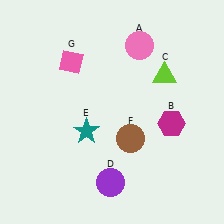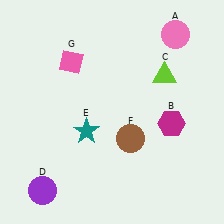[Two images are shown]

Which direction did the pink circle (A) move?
The pink circle (A) moved right.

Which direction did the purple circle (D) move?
The purple circle (D) moved left.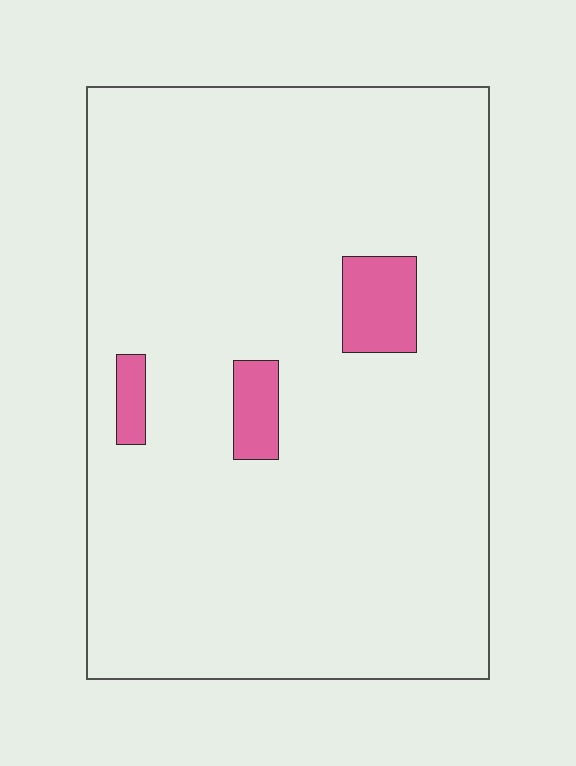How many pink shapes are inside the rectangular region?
3.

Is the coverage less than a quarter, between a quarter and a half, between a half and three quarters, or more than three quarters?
Less than a quarter.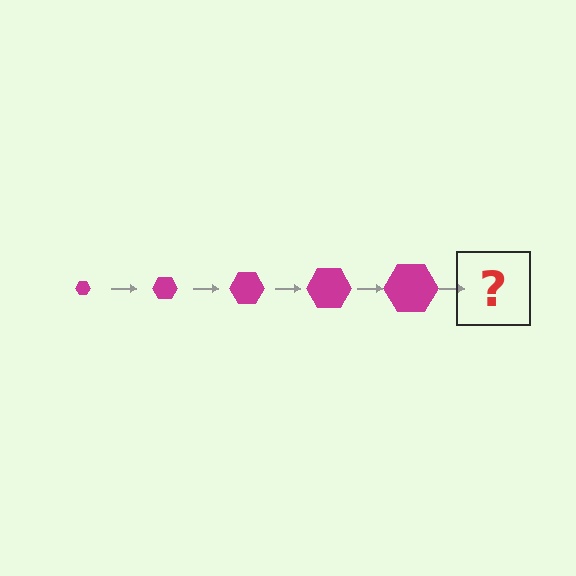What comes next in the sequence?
The next element should be a magenta hexagon, larger than the previous one.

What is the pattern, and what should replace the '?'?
The pattern is that the hexagon gets progressively larger each step. The '?' should be a magenta hexagon, larger than the previous one.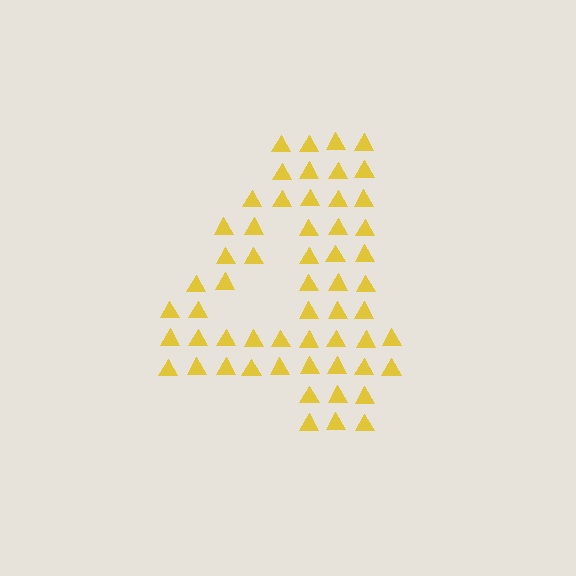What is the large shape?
The large shape is the digit 4.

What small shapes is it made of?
It is made of small triangles.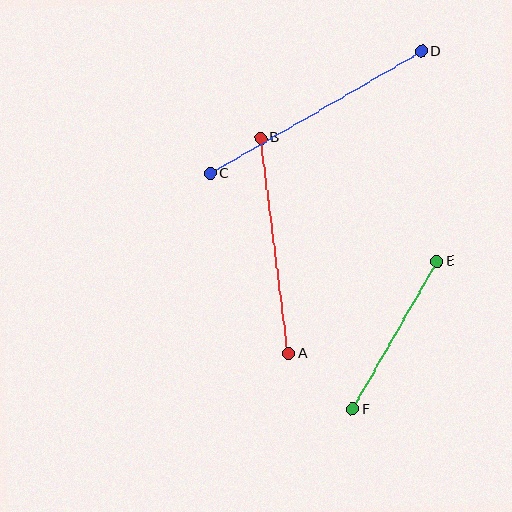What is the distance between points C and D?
The distance is approximately 244 pixels.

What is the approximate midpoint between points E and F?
The midpoint is at approximately (395, 335) pixels.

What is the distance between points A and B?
The distance is approximately 218 pixels.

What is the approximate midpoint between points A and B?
The midpoint is at approximately (275, 246) pixels.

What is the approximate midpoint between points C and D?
The midpoint is at approximately (316, 112) pixels.